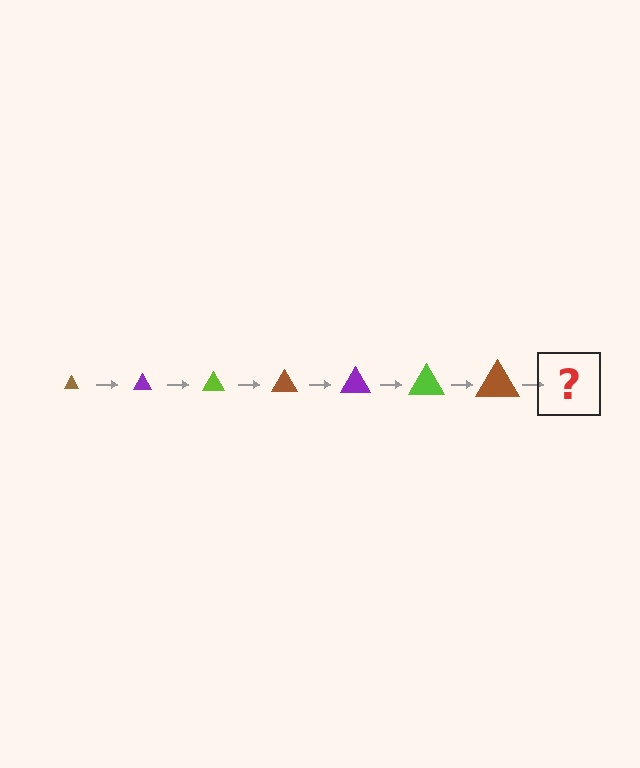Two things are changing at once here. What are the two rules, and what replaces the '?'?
The two rules are that the triangle grows larger each step and the color cycles through brown, purple, and lime. The '?' should be a purple triangle, larger than the previous one.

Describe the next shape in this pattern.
It should be a purple triangle, larger than the previous one.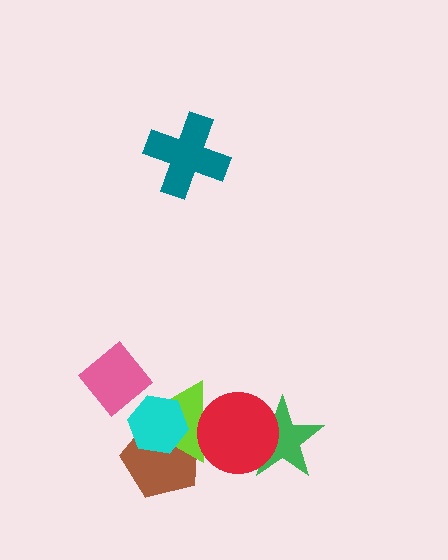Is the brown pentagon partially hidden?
Yes, it is partially covered by another shape.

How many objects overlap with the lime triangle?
3 objects overlap with the lime triangle.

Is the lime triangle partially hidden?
Yes, it is partially covered by another shape.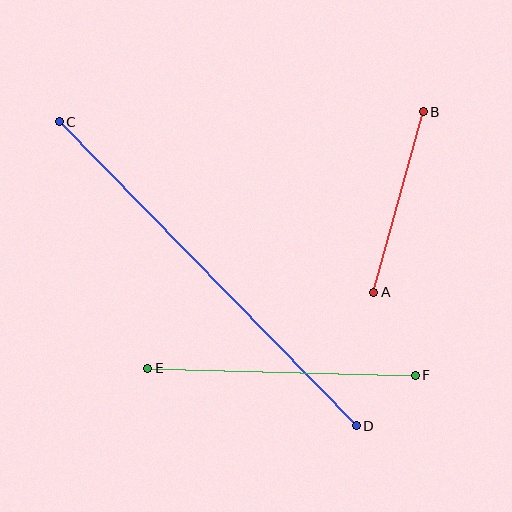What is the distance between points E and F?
The distance is approximately 268 pixels.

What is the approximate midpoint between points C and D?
The midpoint is at approximately (208, 274) pixels.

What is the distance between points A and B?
The distance is approximately 187 pixels.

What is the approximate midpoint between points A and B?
The midpoint is at approximately (398, 202) pixels.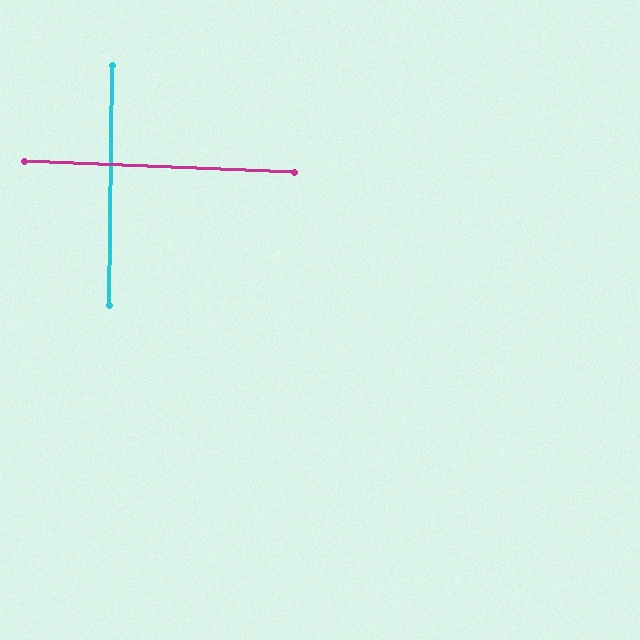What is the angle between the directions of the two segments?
Approximately 89 degrees.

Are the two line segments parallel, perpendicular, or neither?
Perpendicular — they meet at approximately 89°.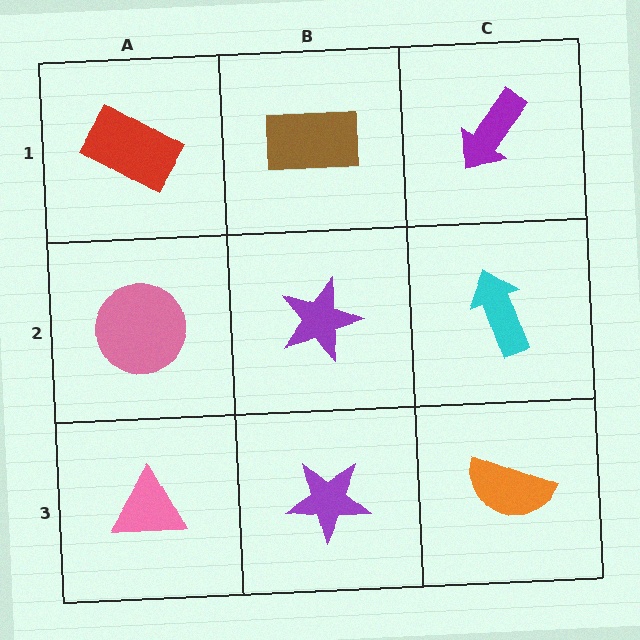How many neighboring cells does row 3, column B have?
3.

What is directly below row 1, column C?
A cyan arrow.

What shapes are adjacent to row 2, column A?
A red rectangle (row 1, column A), a pink triangle (row 3, column A), a purple star (row 2, column B).